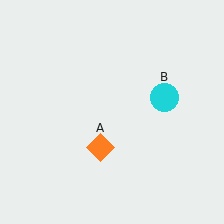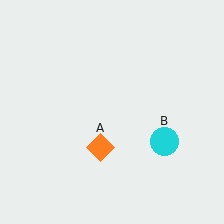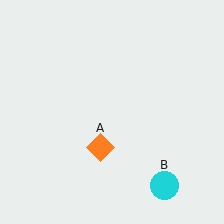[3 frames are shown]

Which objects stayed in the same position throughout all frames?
Orange diamond (object A) remained stationary.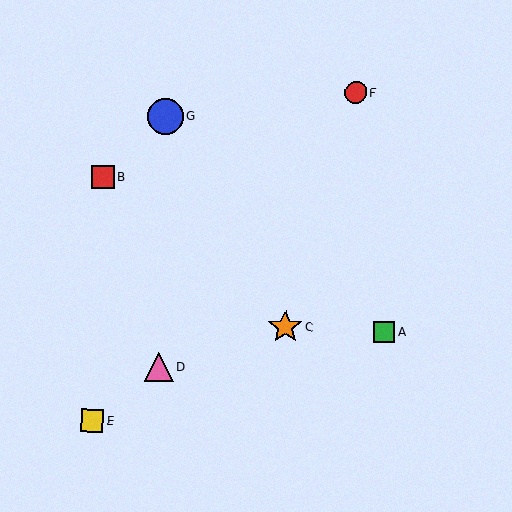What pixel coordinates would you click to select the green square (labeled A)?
Click at (384, 332) to select the green square A.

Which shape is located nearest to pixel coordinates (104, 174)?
The red square (labeled B) at (103, 177) is nearest to that location.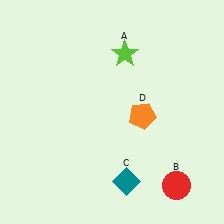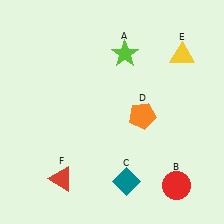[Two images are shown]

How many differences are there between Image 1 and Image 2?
There are 2 differences between the two images.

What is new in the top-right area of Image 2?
A yellow triangle (E) was added in the top-right area of Image 2.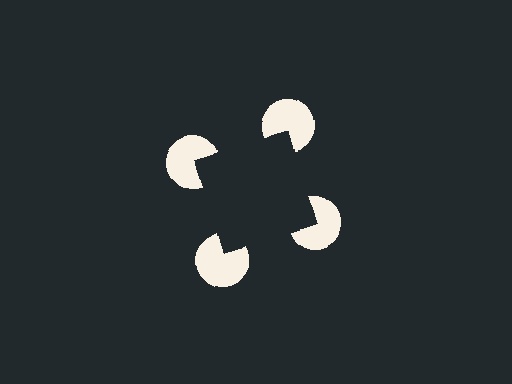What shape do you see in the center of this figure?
An illusory square — its edges are inferred from the aligned wedge cuts in the pac-man discs, not physically drawn.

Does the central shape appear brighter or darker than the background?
It typically appears slightly darker than the background, even though no actual brightness change is drawn.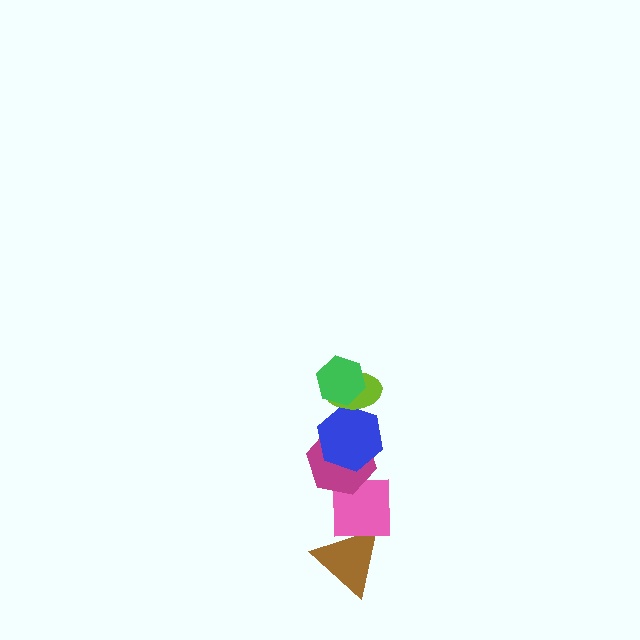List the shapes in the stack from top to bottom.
From top to bottom: the green hexagon, the lime ellipse, the blue hexagon, the magenta hexagon, the pink square, the brown triangle.